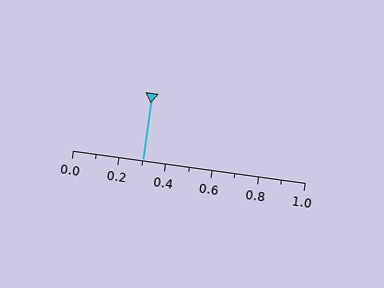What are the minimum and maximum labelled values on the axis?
The axis runs from 0.0 to 1.0.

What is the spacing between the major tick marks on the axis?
The major ticks are spaced 0.2 apart.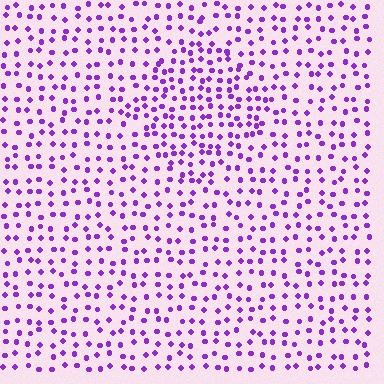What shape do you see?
I see a diamond.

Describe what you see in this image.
The image contains small purple elements arranged at two different densities. A diamond-shaped region is visible where the elements are more densely packed than the surrounding area.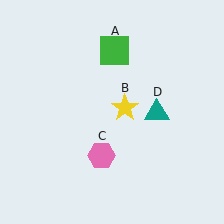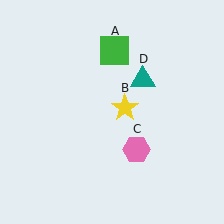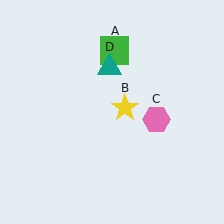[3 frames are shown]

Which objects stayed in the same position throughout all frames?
Green square (object A) and yellow star (object B) remained stationary.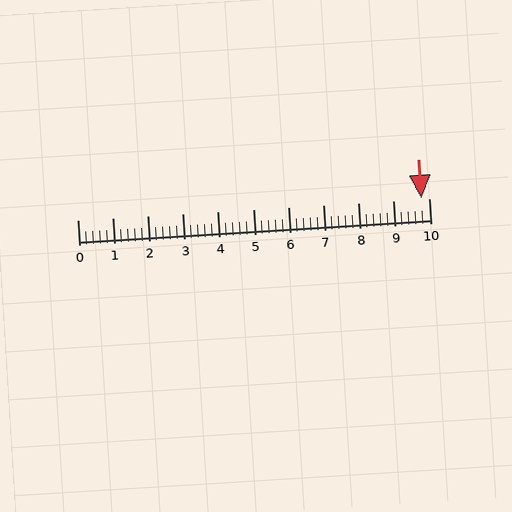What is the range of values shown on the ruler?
The ruler shows values from 0 to 10.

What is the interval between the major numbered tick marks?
The major tick marks are spaced 1 units apart.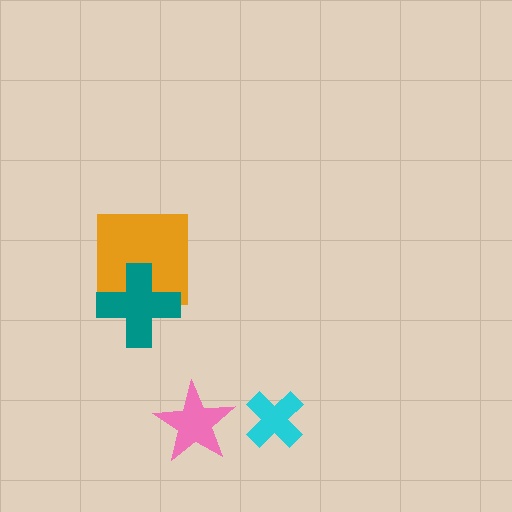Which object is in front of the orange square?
The teal cross is in front of the orange square.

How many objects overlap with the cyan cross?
0 objects overlap with the cyan cross.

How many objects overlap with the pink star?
0 objects overlap with the pink star.